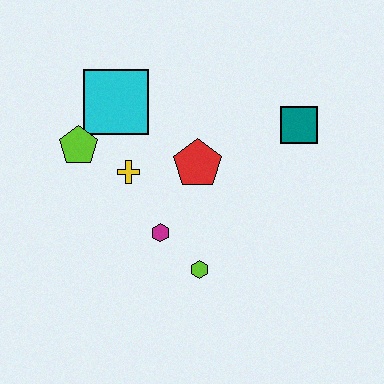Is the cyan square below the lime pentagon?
No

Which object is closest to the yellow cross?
The lime pentagon is closest to the yellow cross.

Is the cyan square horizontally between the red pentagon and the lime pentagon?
Yes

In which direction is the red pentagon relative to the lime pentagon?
The red pentagon is to the right of the lime pentagon.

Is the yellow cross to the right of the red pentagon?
No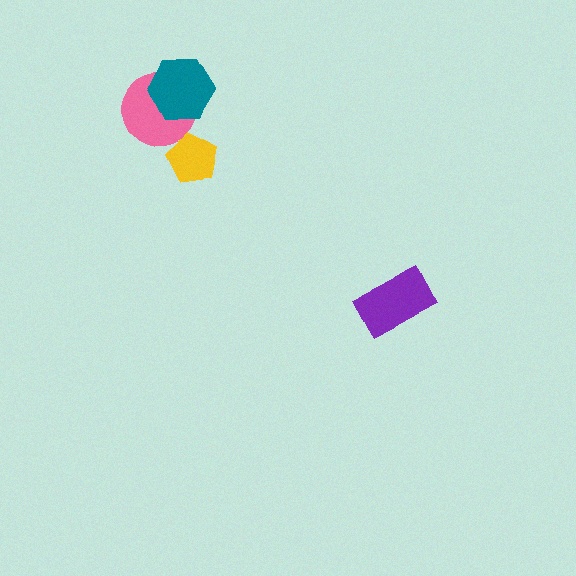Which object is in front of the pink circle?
The teal hexagon is in front of the pink circle.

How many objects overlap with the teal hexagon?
1 object overlaps with the teal hexagon.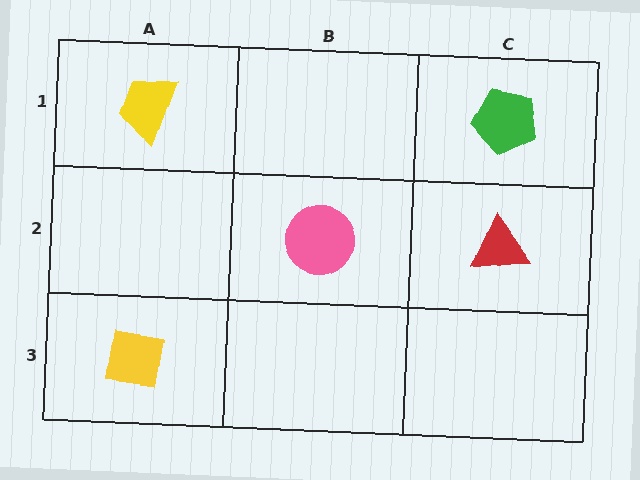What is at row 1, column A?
A yellow trapezoid.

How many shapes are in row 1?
2 shapes.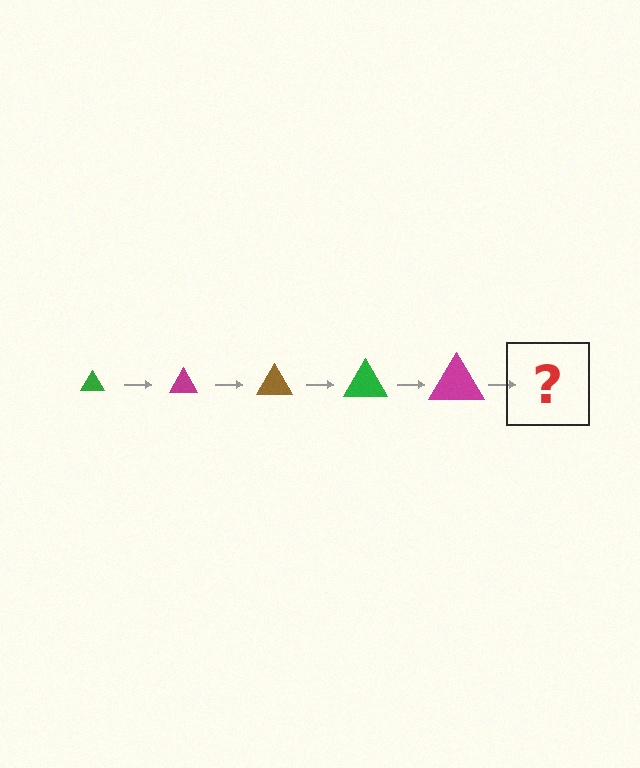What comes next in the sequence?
The next element should be a brown triangle, larger than the previous one.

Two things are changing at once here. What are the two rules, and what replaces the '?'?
The two rules are that the triangle grows larger each step and the color cycles through green, magenta, and brown. The '?' should be a brown triangle, larger than the previous one.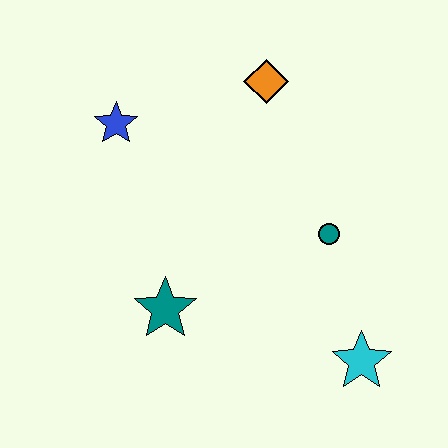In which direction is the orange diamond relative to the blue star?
The orange diamond is to the right of the blue star.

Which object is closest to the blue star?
The orange diamond is closest to the blue star.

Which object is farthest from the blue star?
The cyan star is farthest from the blue star.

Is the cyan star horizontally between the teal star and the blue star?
No